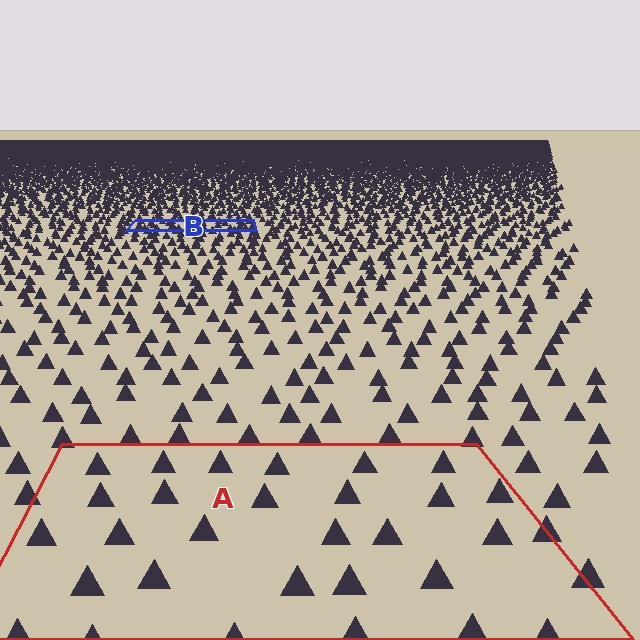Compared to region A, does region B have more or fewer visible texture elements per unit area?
Region B has more texture elements per unit area — they are packed more densely because it is farther away.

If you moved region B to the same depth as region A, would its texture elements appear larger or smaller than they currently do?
They would appear larger. At a closer depth, the same texture elements are projected at a bigger on-screen size.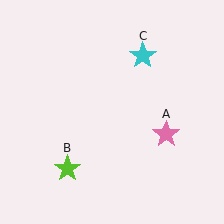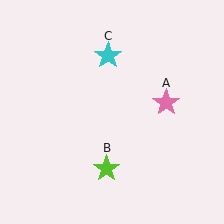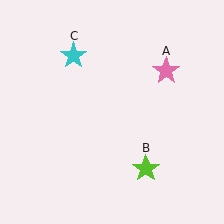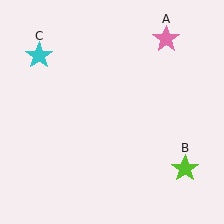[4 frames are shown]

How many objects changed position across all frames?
3 objects changed position: pink star (object A), lime star (object B), cyan star (object C).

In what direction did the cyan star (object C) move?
The cyan star (object C) moved left.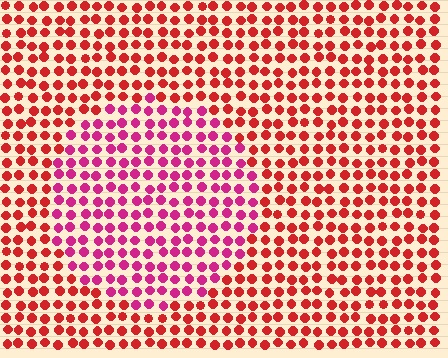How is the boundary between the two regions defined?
The boundary is defined purely by a slight shift in hue (about 35 degrees). Spacing, size, and orientation are identical on both sides.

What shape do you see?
I see a circle.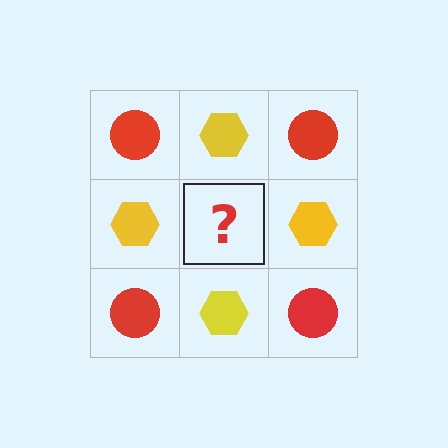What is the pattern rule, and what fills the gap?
The rule is that it alternates red circle and yellow hexagon in a checkerboard pattern. The gap should be filled with a red circle.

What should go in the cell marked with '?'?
The missing cell should contain a red circle.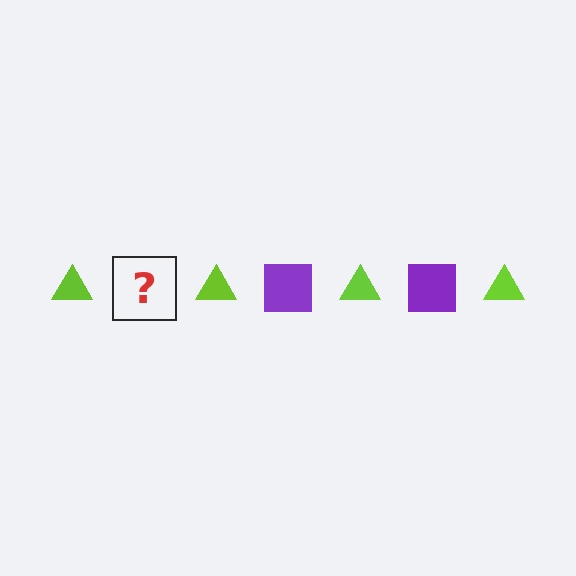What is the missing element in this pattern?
The missing element is a purple square.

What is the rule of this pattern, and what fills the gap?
The rule is that the pattern alternates between lime triangle and purple square. The gap should be filled with a purple square.